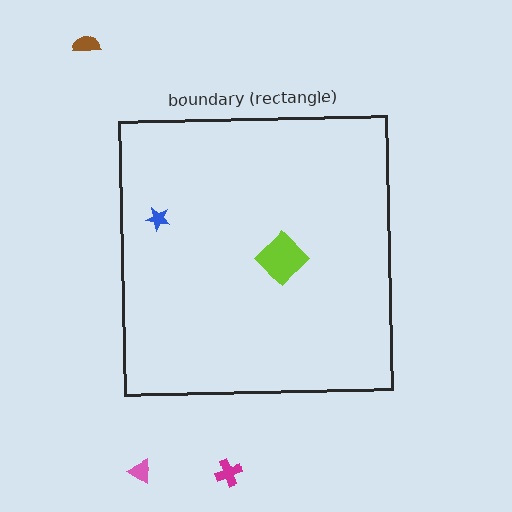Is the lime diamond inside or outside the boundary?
Inside.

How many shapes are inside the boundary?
2 inside, 3 outside.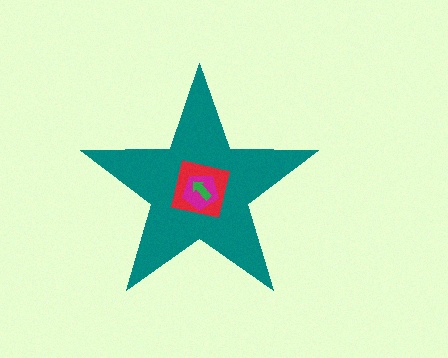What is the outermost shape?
The teal star.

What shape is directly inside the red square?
The magenta pentagon.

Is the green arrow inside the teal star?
Yes.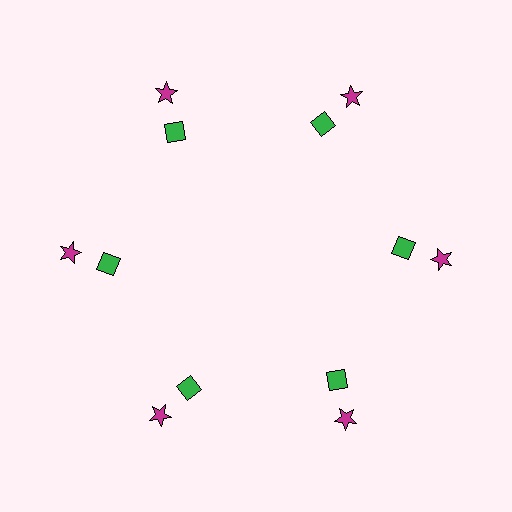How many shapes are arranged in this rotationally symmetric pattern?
There are 12 shapes, arranged in 6 groups of 2.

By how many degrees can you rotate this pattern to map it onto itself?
The pattern maps onto itself every 60 degrees of rotation.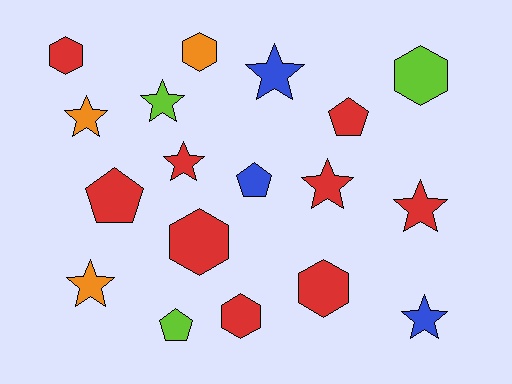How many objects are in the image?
There are 18 objects.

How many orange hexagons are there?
There is 1 orange hexagon.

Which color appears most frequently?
Red, with 9 objects.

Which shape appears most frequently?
Star, with 8 objects.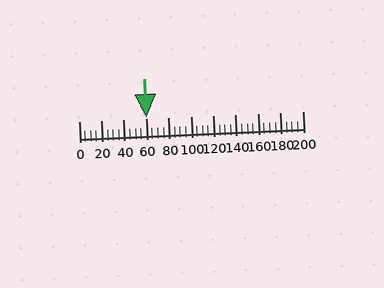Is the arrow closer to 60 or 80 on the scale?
The arrow is closer to 60.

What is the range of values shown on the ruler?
The ruler shows values from 0 to 200.